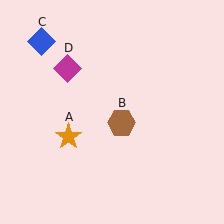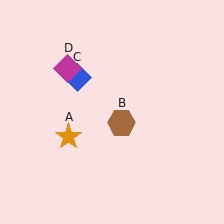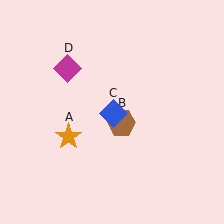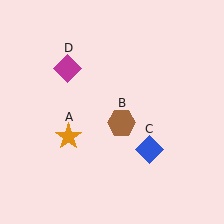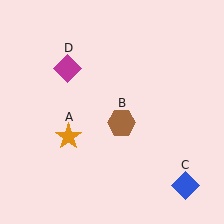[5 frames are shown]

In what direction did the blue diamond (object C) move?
The blue diamond (object C) moved down and to the right.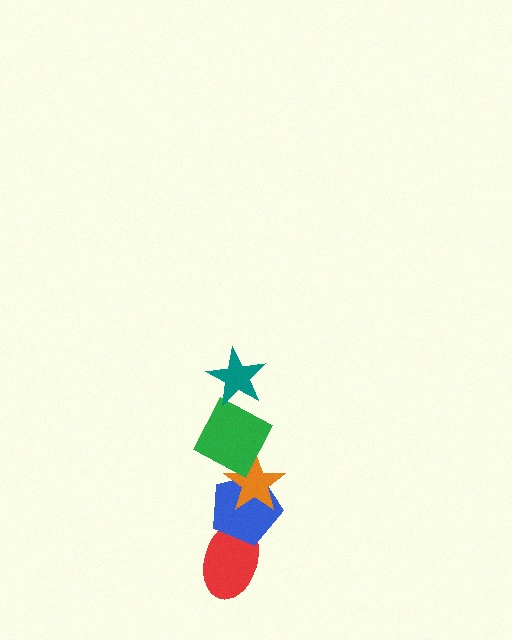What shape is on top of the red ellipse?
The blue pentagon is on top of the red ellipse.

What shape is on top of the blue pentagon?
The orange star is on top of the blue pentagon.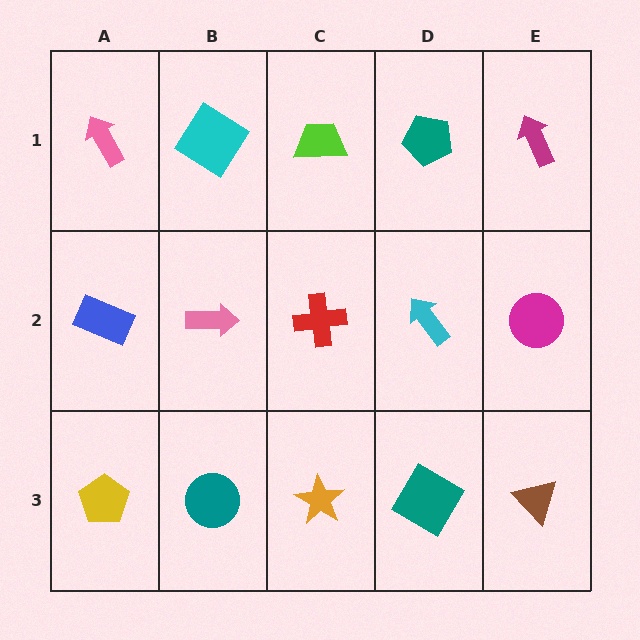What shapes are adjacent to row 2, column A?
A pink arrow (row 1, column A), a yellow pentagon (row 3, column A), a pink arrow (row 2, column B).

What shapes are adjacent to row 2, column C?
A lime trapezoid (row 1, column C), an orange star (row 3, column C), a pink arrow (row 2, column B), a cyan arrow (row 2, column D).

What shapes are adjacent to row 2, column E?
A magenta arrow (row 1, column E), a brown triangle (row 3, column E), a cyan arrow (row 2, column D).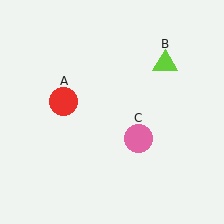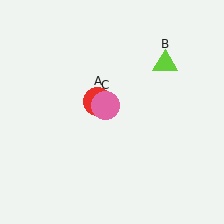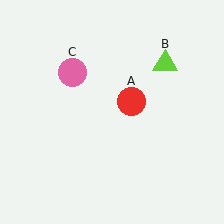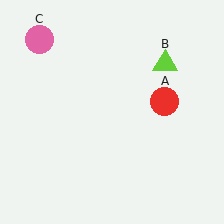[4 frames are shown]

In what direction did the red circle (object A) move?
The red circle (object A) moved right.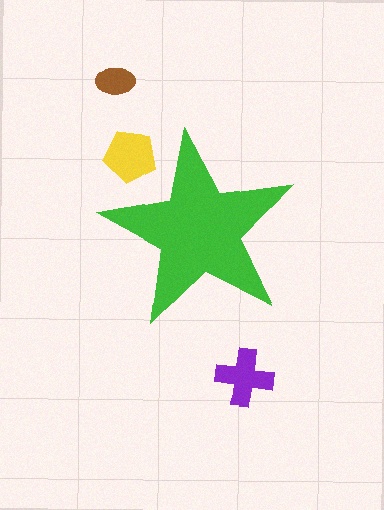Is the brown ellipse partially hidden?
No, the brown ellipse is fully visible.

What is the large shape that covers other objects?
A green star.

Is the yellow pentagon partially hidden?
Yes, the yellow pentagon is partially hidden behind the green star.